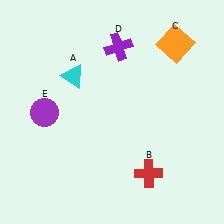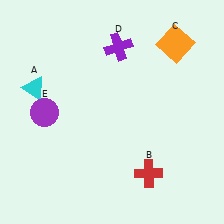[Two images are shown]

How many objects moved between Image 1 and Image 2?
1 object moved between the two images.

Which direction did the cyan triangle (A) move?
The cyan triangle (A) moved left.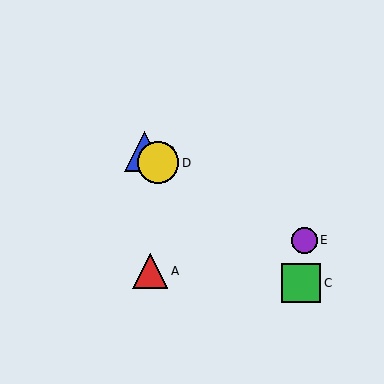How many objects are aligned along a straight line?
3 objects (B, C, D) are aligned along a straight line.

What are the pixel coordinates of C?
Object C is at (301, 283).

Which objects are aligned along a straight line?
Objects B, C, D are aligned along a straight line.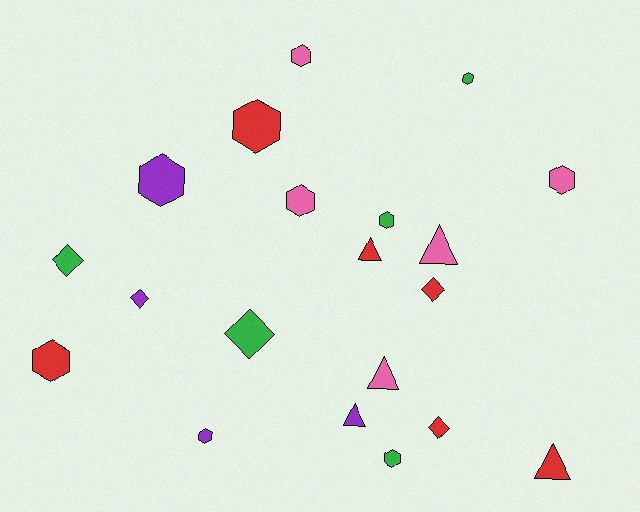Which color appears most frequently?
Red, with 6 objects.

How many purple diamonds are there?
There is 1 purple diamond.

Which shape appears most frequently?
Hexagon, with 10 objects.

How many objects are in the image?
There are 20 objects.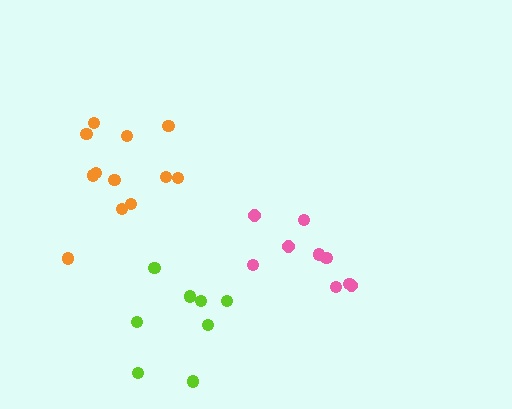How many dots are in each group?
Group 1: 12 dots, Group 2: 9 dots, Group 3: 8 dots (29 total).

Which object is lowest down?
The lime cluster is bottommost.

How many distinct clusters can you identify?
There are 3 distinct clusters.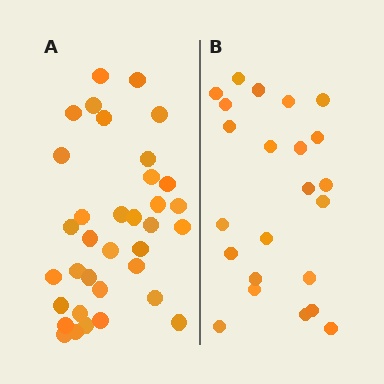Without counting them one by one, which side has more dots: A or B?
Region A (the left region) has more dots.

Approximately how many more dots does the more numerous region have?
Region A has roughly 12 or so more dots than region B.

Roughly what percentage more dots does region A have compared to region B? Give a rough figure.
About 50% more.